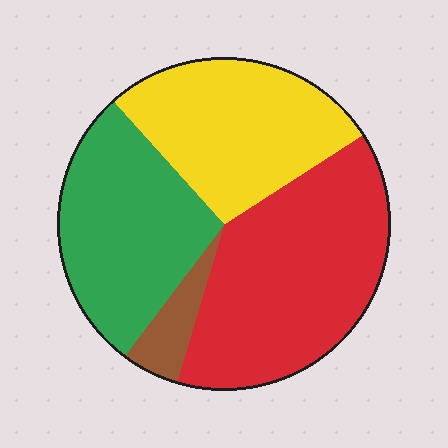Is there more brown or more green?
Green.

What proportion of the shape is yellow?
Yellow takes up about one quarter (1/4) of the shape.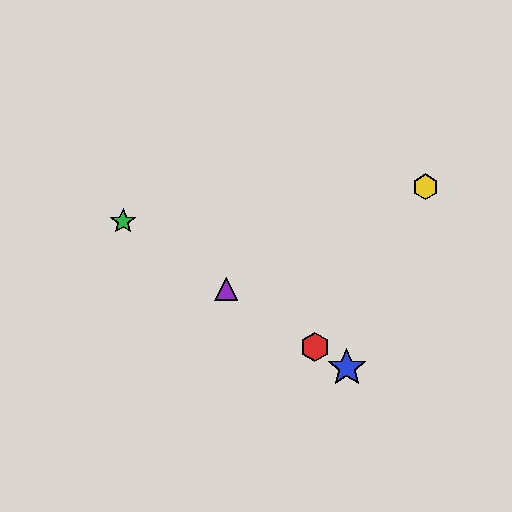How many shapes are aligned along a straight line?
4 shapes (the red hexagon, the blue star, the green star, the purple triangle) are aligned along a straight line.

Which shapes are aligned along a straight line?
The red hexagon, the blue star, the green star, the purple triangle are aligned along a straight line.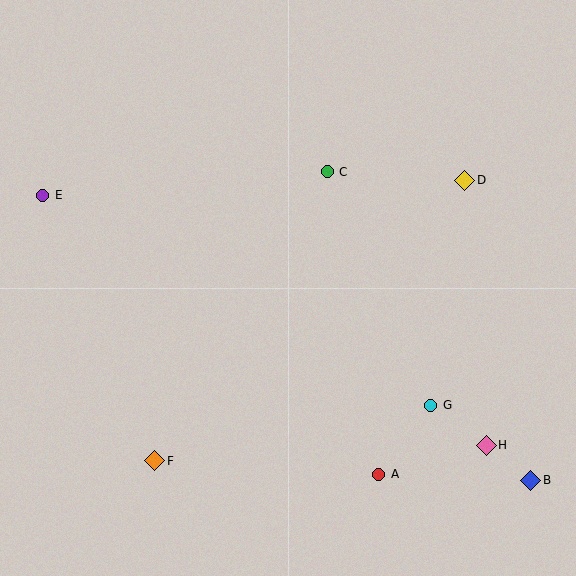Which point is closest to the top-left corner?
Point E is closest to the top-left corner.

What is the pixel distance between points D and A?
The distance between D and A is 306 pixels.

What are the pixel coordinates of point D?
Point D is at (465, 180).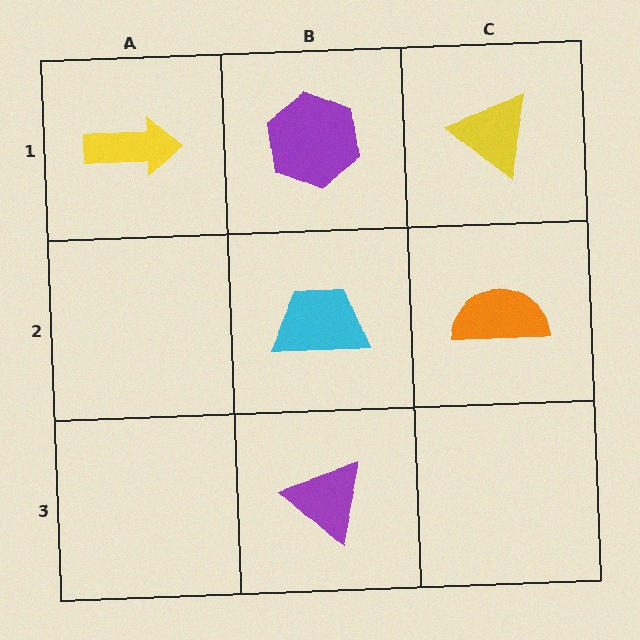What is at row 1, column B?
A purple hexagon.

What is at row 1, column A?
A yellow arrow.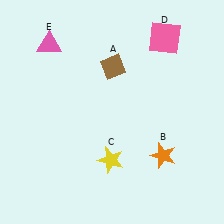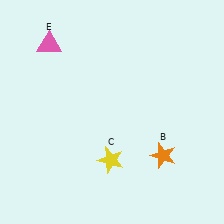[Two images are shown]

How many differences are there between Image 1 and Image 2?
There are 2 differences between the two images.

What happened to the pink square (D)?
The pink square (D) was removed in Image 2. It was in the top-right area of Image 1.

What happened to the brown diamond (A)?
The brown diamond (A) was removed in Image 2. It was in the top-right area of Image 1.